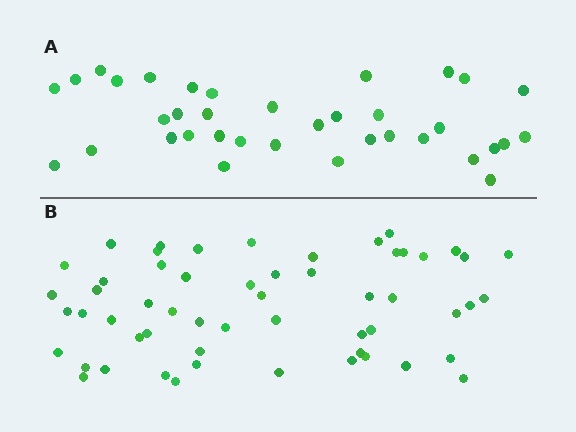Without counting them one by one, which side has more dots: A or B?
Region B (the bottom region) has more dots.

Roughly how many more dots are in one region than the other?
Region B has approximately 20 more dots than region A.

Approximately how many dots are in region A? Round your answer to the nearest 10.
About 40 dots. (The exact count is 36, which rounds to 40.)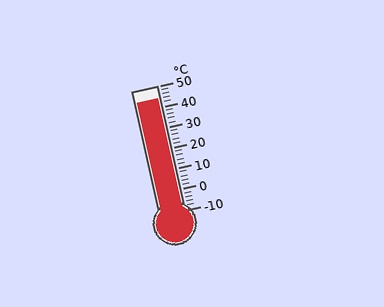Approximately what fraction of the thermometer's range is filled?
The thermometer is filled to approximately 90% of its range.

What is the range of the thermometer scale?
The thermometer scale ranges from -10°C to 50°C.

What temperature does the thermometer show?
The thermometer shows approximately 44°C.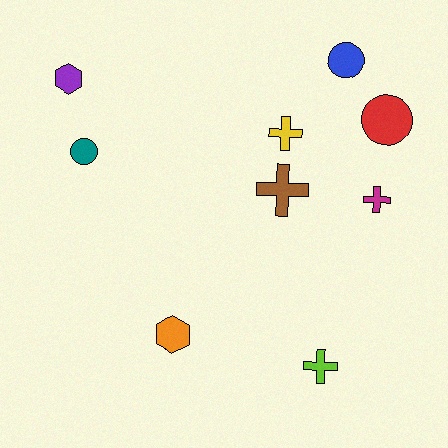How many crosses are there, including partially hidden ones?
There are 4 crosses.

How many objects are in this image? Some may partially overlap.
There are 9 objects.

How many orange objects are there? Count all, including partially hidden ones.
There is 1 orange object.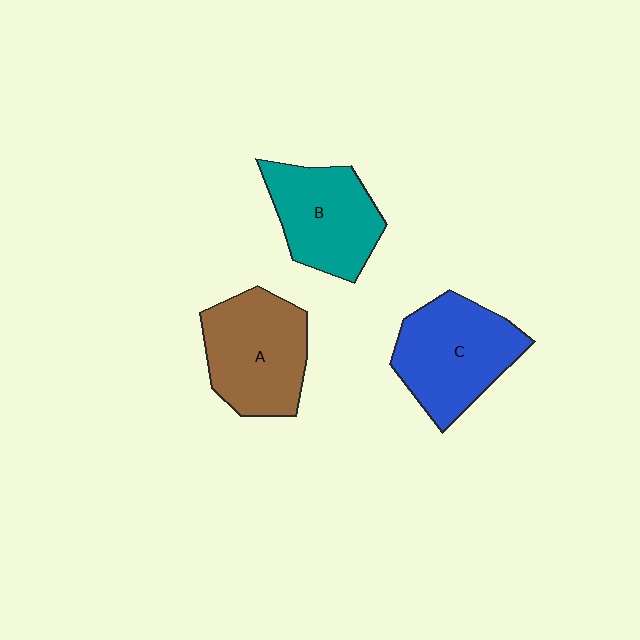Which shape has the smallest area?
Shape B (teal).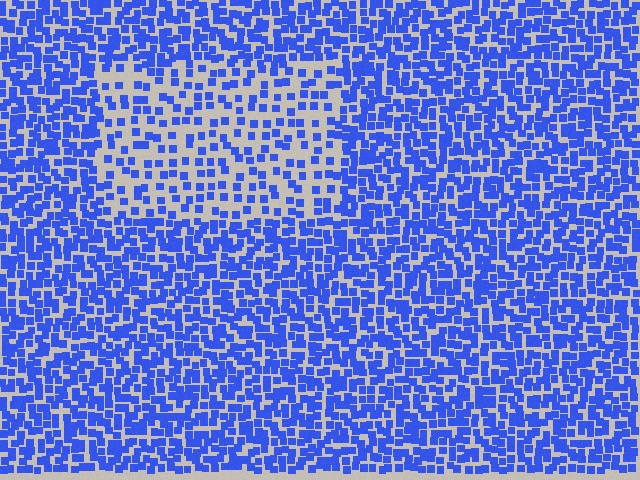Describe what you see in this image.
The image contains small blue elements arranged at two different densities. A rectangle-shaped region is visible where the elements are less densely packed than the surrounding area.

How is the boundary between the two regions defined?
The boundary is defined by a change in element density (approximately 2.2x ratio). All elements are the same color, size, and shape.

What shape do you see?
I see a rectangle.